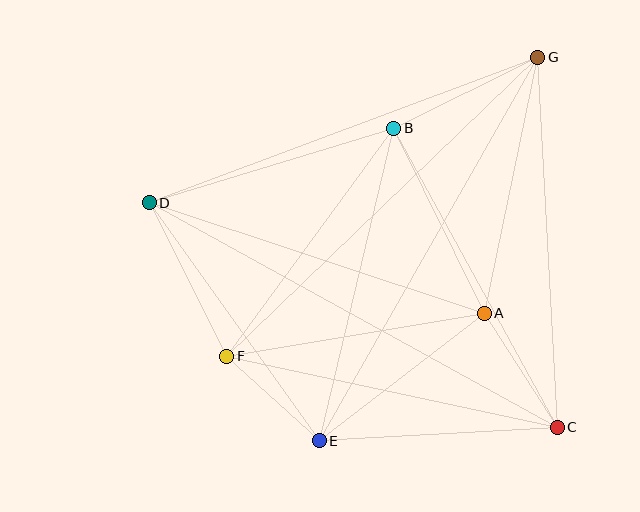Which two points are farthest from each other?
Points C and D are farthest from each other.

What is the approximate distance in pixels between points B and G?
The distance between B and G is approximately 161 pixels.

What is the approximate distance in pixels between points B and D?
The distance between B and D is approximately 256 pixels.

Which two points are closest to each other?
Points E and F are closest to each other.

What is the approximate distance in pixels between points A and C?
The distance between A and C is approximately 135 pixels.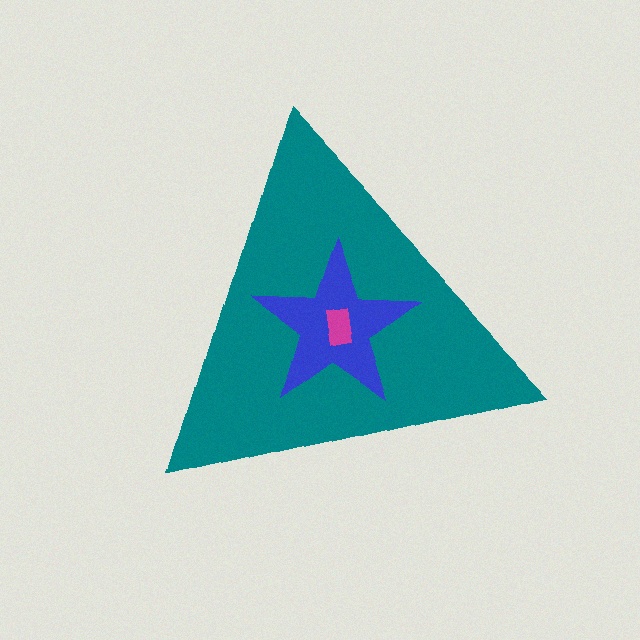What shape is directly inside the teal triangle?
The blue star.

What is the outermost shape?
The teal triangle.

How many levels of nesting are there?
3.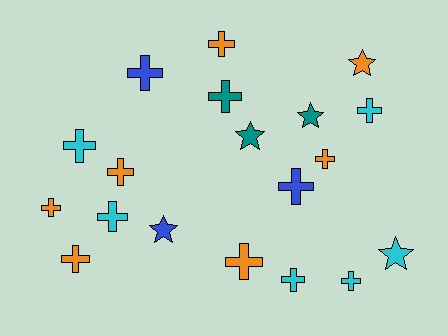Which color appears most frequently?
Orange, with 7 objects.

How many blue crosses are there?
There are 2 blue crosses.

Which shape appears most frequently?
Cross, with 14 objects.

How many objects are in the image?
There are 19 objects.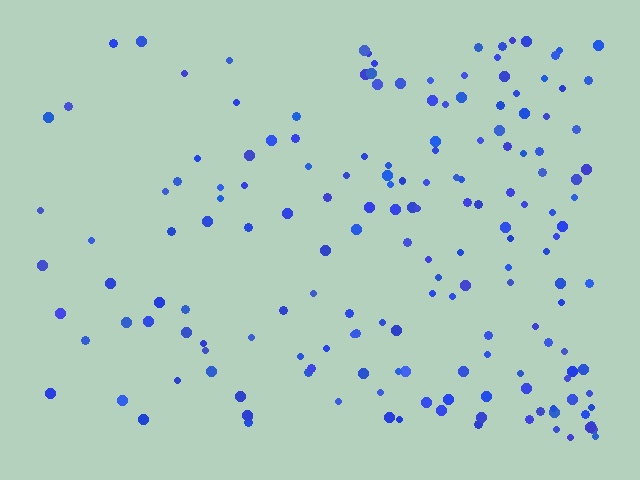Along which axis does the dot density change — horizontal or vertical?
Horizontal.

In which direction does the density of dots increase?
From left to right, with the right side densest.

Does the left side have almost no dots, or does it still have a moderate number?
Still a moderate number, just noticeably fewer than the right.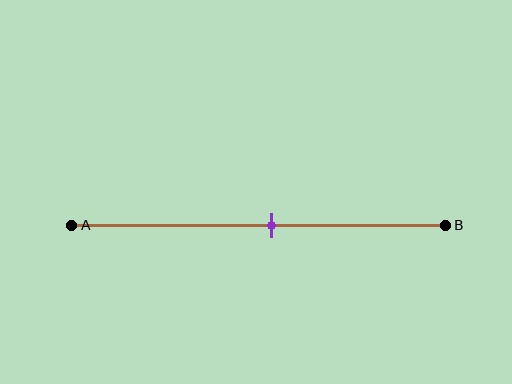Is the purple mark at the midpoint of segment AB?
No, the mark is at about 55% from A, not at the 50% midpoint.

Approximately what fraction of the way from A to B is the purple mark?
The purple mark is approximately 55% of the way from A to B.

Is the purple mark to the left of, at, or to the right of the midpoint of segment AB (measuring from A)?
The purple mark is to the right of the midpoint of segment AB.